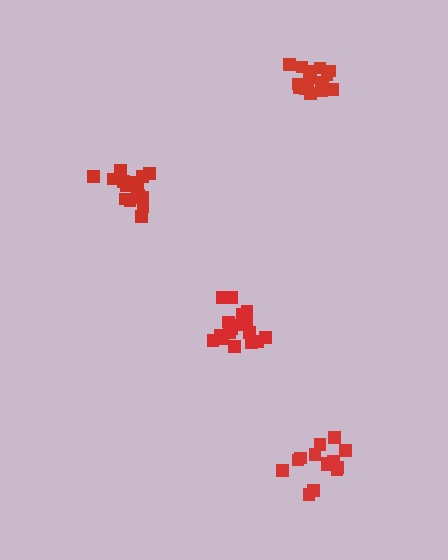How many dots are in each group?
Group 1: 16 dots, Group 2: 17 dots, Group 3: 14 dots, Group 4: 20 dots (67 total).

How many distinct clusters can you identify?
There are 4 distinct clusters.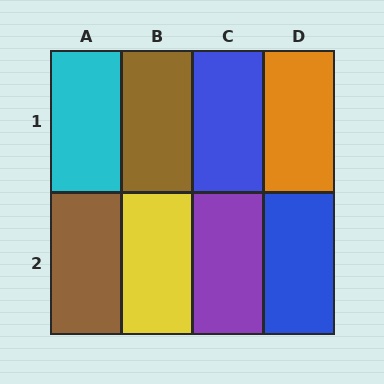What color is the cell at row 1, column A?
Cyan.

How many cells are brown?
2 cells are brown.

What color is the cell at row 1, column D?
Orange.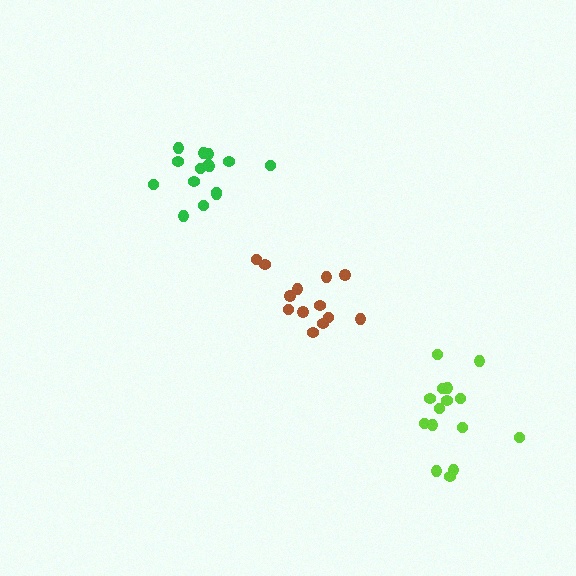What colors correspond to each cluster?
The clusters are colored: green, lime, brown.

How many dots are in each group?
Group 1: 15 dots, Group 2: 15 dots, Group 3: 13 dots (43 total).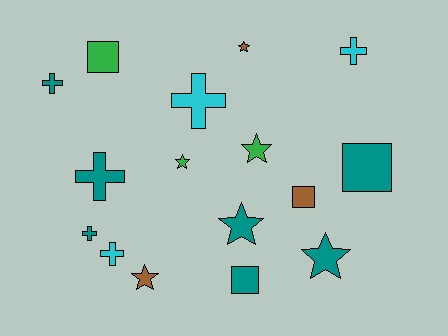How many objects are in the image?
There are 16 objects.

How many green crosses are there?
There are no green crosses.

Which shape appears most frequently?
Cross, with 6 objects.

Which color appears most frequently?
Teal, with 7 objects.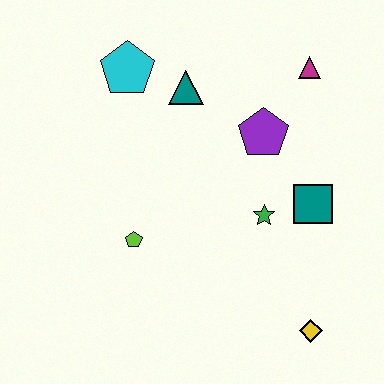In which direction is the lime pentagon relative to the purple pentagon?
The lime pentagon is to the left of the purple pentagon.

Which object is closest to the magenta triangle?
The purple pentagon is closest to the magenta triangle.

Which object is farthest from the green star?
The cyan pentagon is farthest from the green star.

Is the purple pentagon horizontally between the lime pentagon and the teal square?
Yes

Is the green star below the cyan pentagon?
Yes